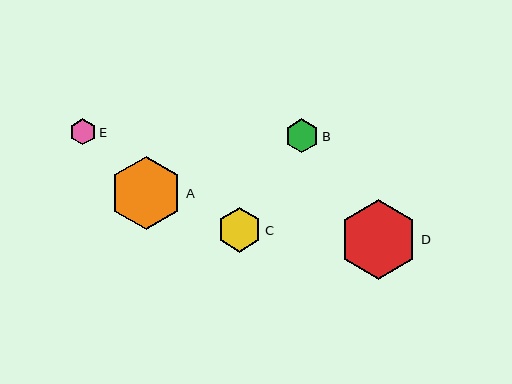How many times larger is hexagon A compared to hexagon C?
Hexagon A is approximately 1.6 times the size of hexagon C.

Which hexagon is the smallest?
Hexagon E is the smallest with a size of approximately 26 pixels.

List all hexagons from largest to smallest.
From largest to smallest: D, A, C, B, E.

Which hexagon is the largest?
Hexagon D is the largest with a size of approximately 80 pixels.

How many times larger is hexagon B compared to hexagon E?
Hexagon B is approximately 1.3 times the size of hexagon E.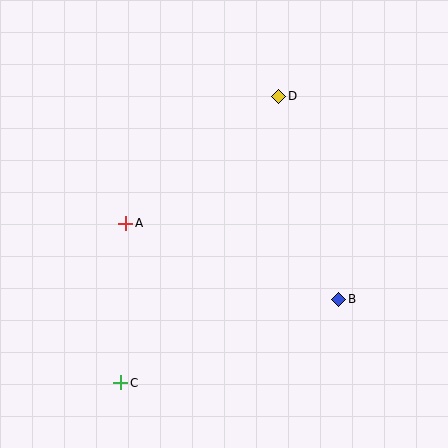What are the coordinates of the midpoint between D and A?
The midpoint between D and A is at (202, 160).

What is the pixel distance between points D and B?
The distance between D and B is 212 pixels.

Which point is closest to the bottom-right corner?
Point B is closest to the bottom-right corner.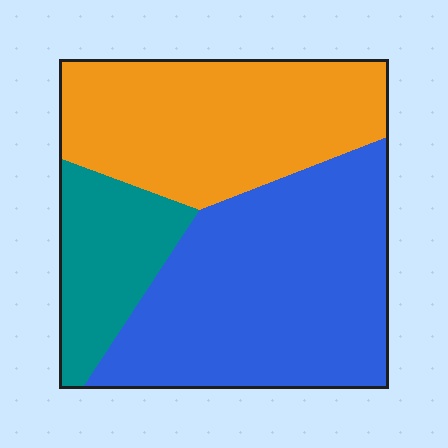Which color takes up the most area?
Blue, at roughly 45%.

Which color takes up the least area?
Teal, at roughly 15%.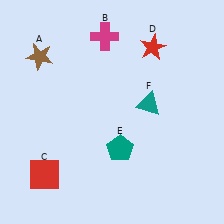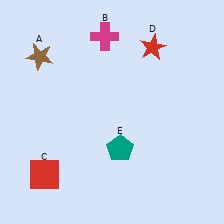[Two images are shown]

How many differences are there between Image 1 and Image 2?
There is 1 difference between the two images.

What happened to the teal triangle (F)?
The teal triangle (F) was removed in Image 2. It was in the top-right area of Image 1.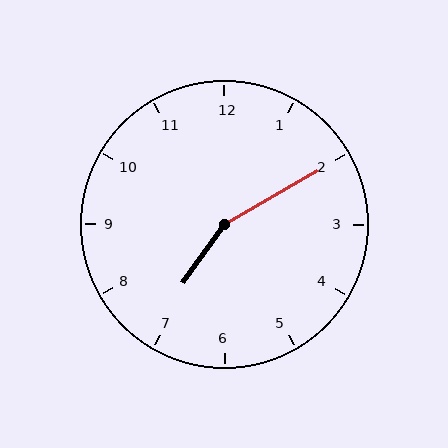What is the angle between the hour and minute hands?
Approximately 155 degrees.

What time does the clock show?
7:10.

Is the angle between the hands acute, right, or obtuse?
It is obtuse.